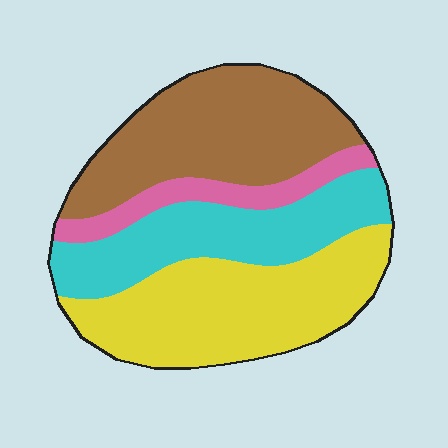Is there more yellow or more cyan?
Yellow.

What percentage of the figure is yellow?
Yellow covers 34% of the figure.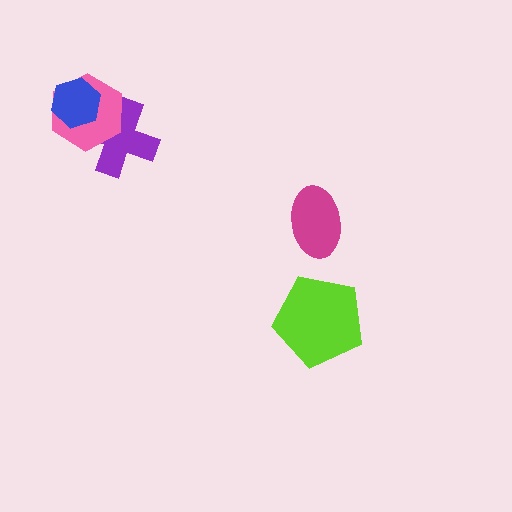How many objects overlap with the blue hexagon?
2 objects overlap with the blue hexagon.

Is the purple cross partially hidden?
Yes, it is partially covered by another shape.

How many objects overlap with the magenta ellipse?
0 objects overlap with the magenta ellipse.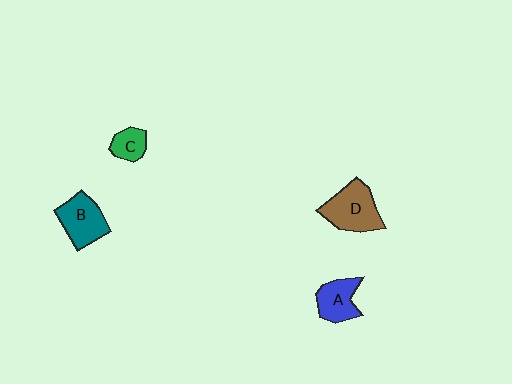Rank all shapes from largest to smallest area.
From largest to smallest: D (brown), B (teal), A (blue), C (green).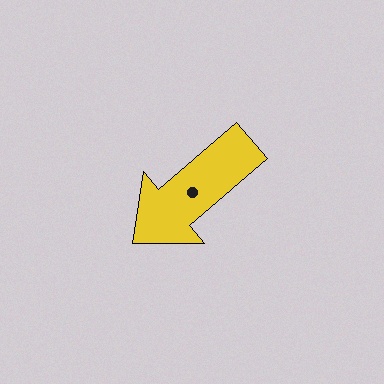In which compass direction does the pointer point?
Southwest.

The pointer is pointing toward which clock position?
Roughly 8 o'clock.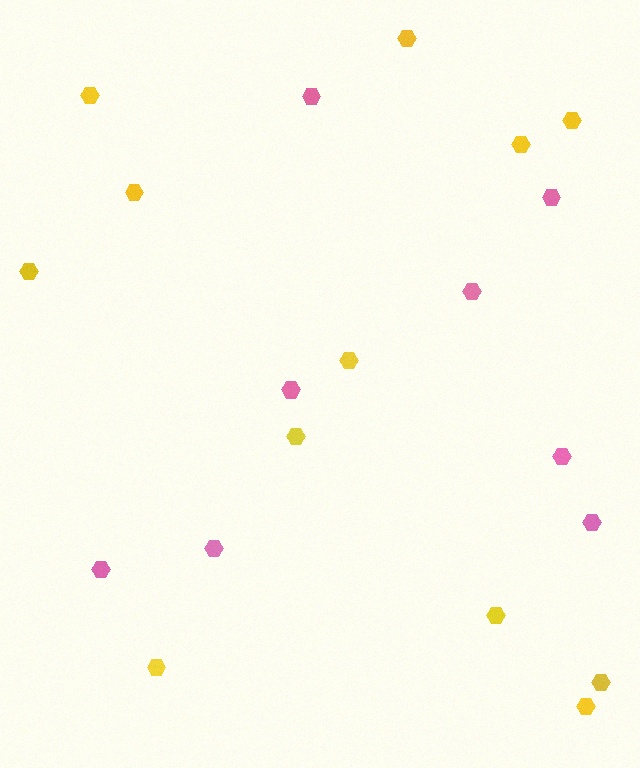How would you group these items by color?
There are 2 groups: one group of pink hexagons (8) and one group of yellow hexagons (12).